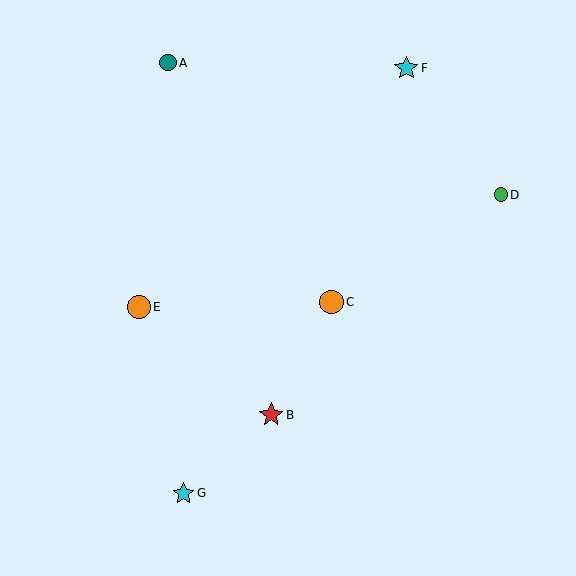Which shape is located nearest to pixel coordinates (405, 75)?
The cyan star (labeled F) at (406, 68) is nearest to that location.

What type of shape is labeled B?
Shape B is a red star.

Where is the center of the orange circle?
The center of the orange circle is at (331, 302).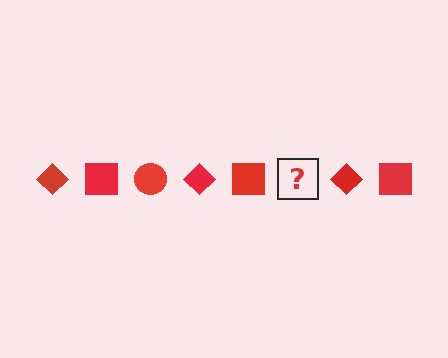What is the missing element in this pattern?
The missing element is a red circle.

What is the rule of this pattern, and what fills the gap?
The rule is that the pattern cycles through diamond, square, circle shapes in red. The gap should be filled with a red circle.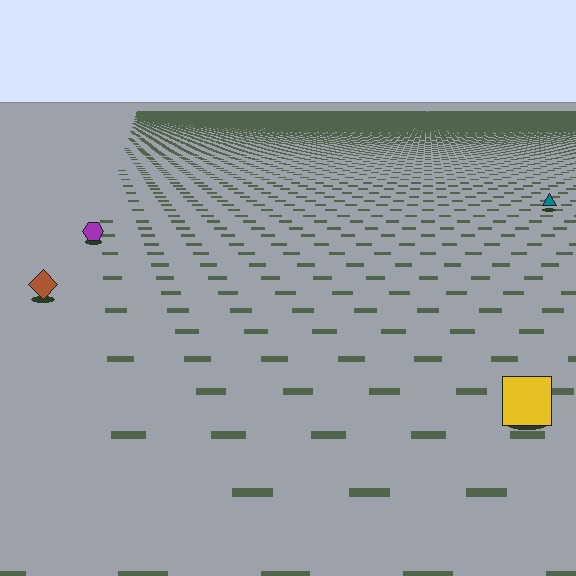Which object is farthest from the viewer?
The teal triangle is farthest from the viewer. It appears smaller and the ground texture around it is denser.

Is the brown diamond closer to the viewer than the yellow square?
No. The yellow square is closer — you can tell from the texture gradient: the ground texture is coarser near it.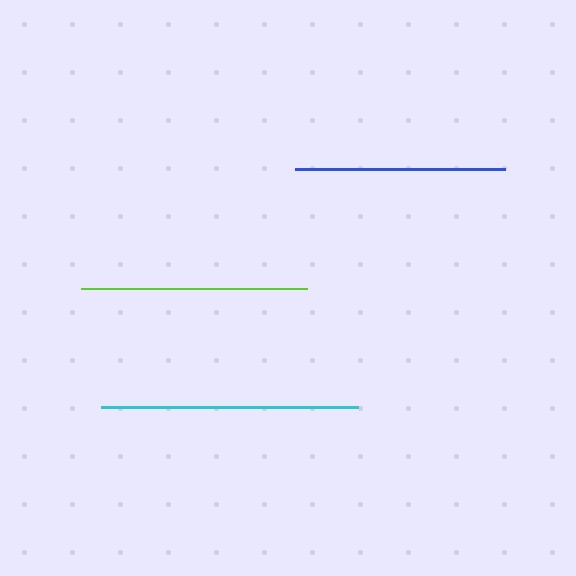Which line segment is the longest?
The cyan line is the longest at approximately 257 pixels.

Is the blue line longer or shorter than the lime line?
The lime line is longer than the blue line.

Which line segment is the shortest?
The blue line is the shortest at approximately 210 pixels.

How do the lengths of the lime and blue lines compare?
The lime and blue lines are approximately the same length.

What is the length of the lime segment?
The lime segment is approximately 226 pixels long.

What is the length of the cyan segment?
The cyan segment is approximately 257 pixels long.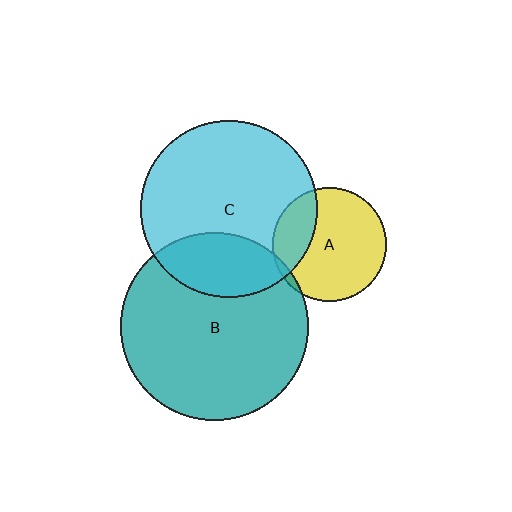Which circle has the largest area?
Circle B (teal).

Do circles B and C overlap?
Yes.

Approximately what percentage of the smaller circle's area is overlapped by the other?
Approximately 25%.